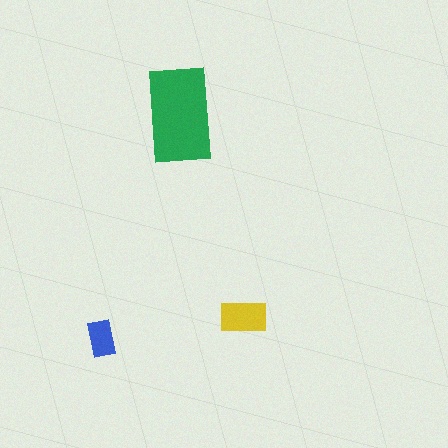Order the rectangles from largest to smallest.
the green one, the yellow one, the blue one.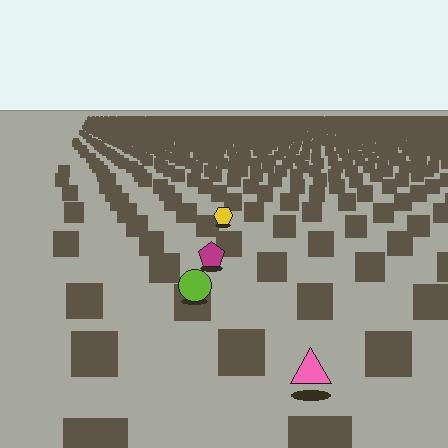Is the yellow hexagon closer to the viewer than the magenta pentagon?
No. The magenta pentagon is closer — you can tell from the texture gradient: the ground texture is coarser near it.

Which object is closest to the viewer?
The pink triangle is closest. The texture marks near it are larger and more spread out.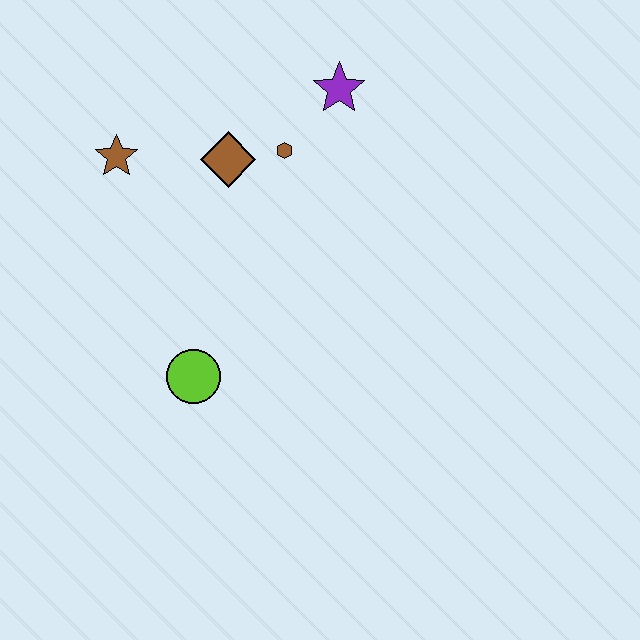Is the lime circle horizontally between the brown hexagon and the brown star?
Yes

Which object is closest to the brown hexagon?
The brown diamond is closest to the brown hexagon.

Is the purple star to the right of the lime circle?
Yes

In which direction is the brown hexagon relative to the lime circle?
The brown hexagon is above the lime circle.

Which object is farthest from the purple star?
The lime circle is farthest from the purple star.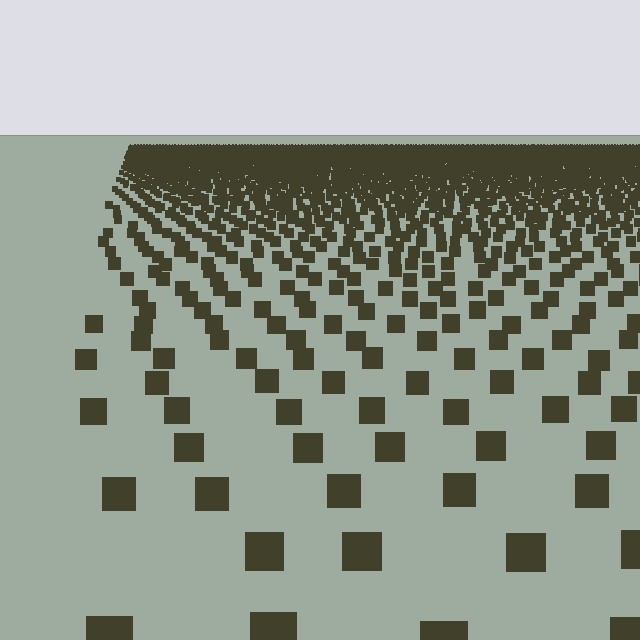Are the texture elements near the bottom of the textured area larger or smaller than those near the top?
Larger. Near the bottom, elements are closer to the viewer and appear at a bigger on-screen size.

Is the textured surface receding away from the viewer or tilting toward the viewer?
The surface is receding away from the viewer. Texture elements get smaller and denser toward the top.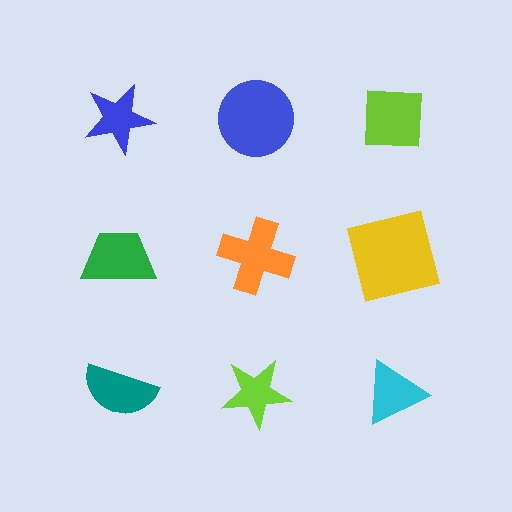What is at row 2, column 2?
An orange cross.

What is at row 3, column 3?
A cyan triangle.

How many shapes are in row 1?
3 shapes.